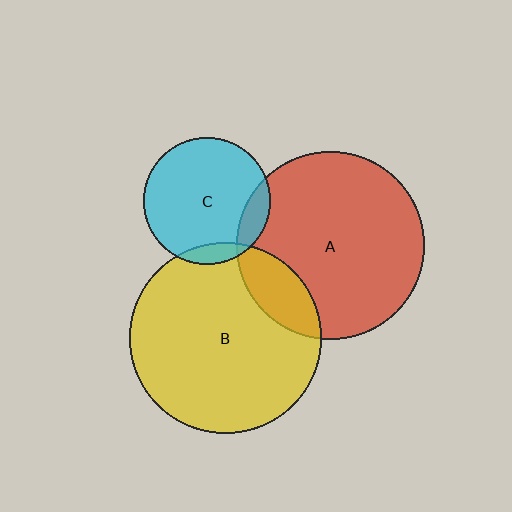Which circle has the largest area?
Circle B (yellow).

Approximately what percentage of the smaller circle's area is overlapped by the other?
Approximately 10%.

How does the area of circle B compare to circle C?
Approximately 2.3 times.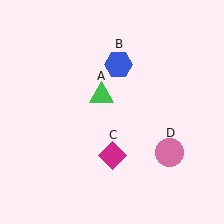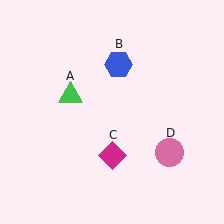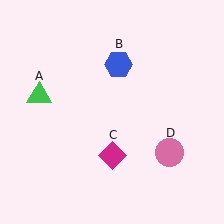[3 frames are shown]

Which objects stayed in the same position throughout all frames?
Blue hexagon (object B) and magenta diamond (object C) and pink circle (object D) remained stationary.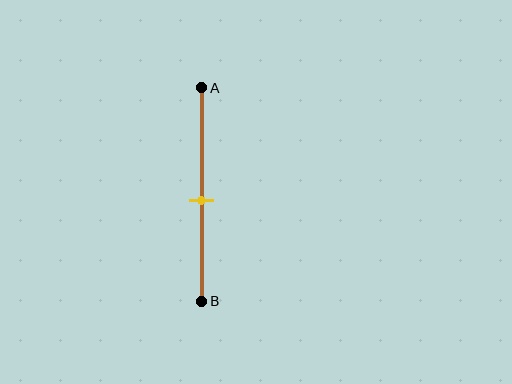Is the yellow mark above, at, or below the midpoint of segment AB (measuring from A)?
The yellow mark is approximately at the midpoint of segment AB.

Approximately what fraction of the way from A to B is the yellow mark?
The yellow mark is approximately 55% of the way from A to B.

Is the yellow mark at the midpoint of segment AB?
Yes, the mark is approximately at the midpoint.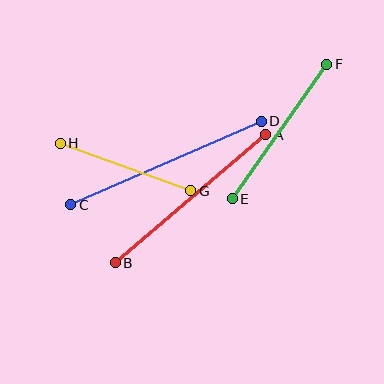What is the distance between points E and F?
The distance is approximately 164 pixels.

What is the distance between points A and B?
The distance is approximately 198 pixels.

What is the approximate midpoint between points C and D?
The midpoint is at approximately (166, 163) pixels.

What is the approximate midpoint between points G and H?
The midpoint is at approximately (125, 167) pixels.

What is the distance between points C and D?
The distance is approximately 208 pixels.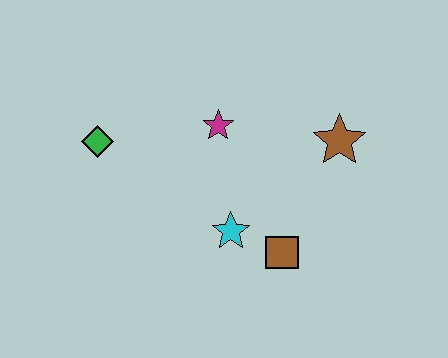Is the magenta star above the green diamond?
Yes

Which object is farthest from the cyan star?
The green diamond is farthest from the cyan star.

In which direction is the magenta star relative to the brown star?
The magenta star is to the left of the brown star.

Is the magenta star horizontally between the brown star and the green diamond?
Yes